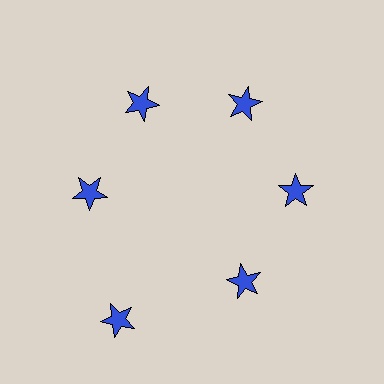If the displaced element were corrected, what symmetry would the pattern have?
It would have 6-fold rotational symmetry — the pattern would map onto itself every 60 degrees.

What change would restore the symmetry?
The symmetry would be restored by moving it inward, back onto the ring so that all 6 stars sit at equal angles and equal distance from the center.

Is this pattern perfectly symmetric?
No. The 6 blue stars are arranged in a ring, but one element near the 7 o'clock position is pushed outward from the center, breaking the 6-fold rotational symmetry.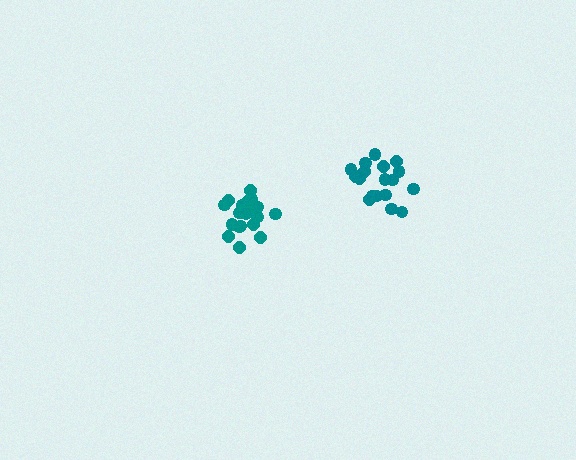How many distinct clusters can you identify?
There are 2 distinct clusters.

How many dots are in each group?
Group 1: 20 dots, Group 2: 18 dots (38 total).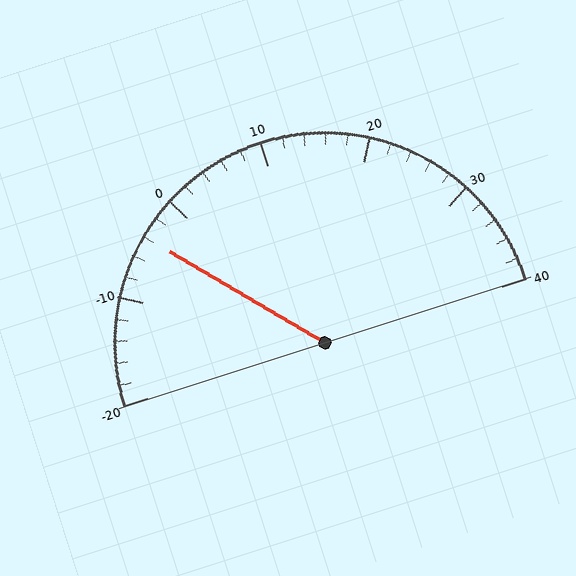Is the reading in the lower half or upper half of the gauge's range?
The reading is in the lower half of the range (-20 to 40).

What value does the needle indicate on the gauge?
The needle indicates approximately -4.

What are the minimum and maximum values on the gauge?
The gauge ranges from -20 to 40.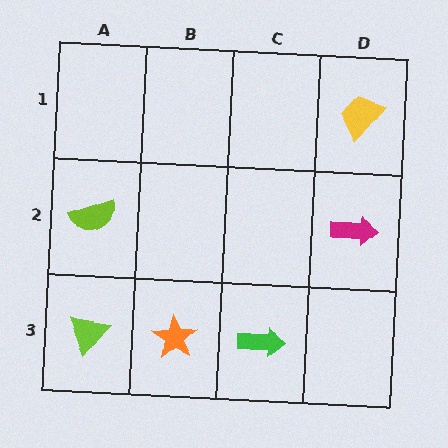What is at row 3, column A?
A lime triangle.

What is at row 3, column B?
An orange star.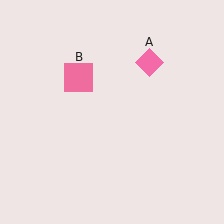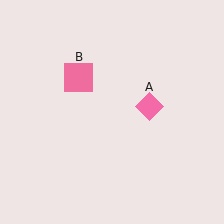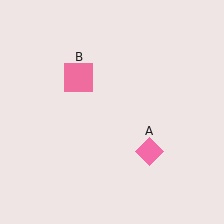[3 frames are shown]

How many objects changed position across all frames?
1 object changed position: pink diamond (object A).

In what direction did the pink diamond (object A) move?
The pink diamond (object A) moved down.